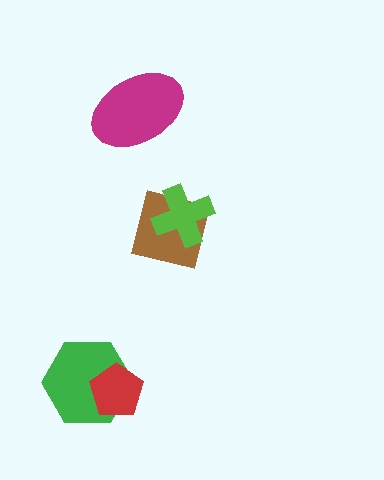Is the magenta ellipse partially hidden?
No, no other shape covers it.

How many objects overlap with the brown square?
1 object overlaps with the brown square.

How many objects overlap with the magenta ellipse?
0 objects overlap with the magenta ellipse.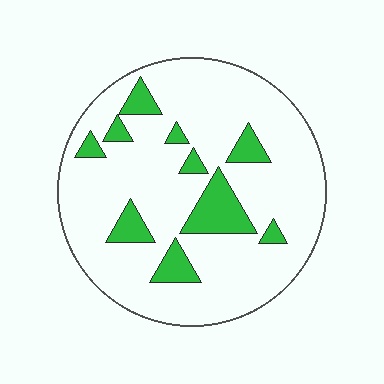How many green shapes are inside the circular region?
10.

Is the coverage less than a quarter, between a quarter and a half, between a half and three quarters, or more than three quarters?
Less than a quarter.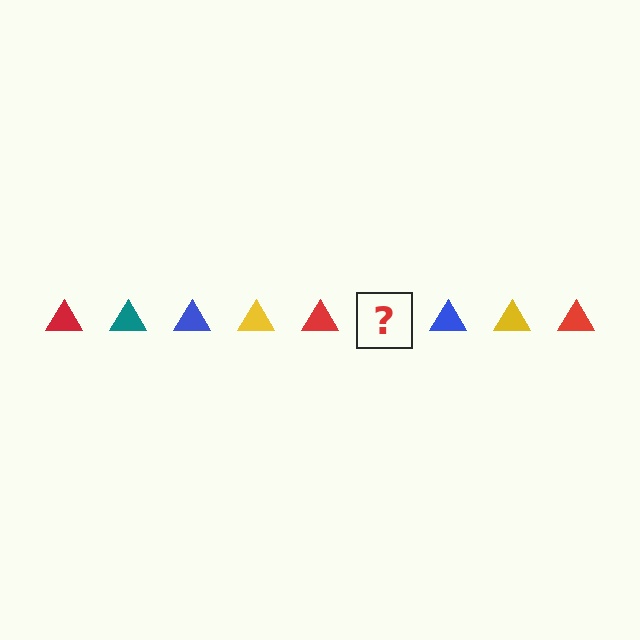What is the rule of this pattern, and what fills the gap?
The rule is that the pattern cycles through red, teal, blue, yellow triangles. The gap should be filled with a teal triangle.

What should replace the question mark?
The question mark should be replaced with a teal triangle.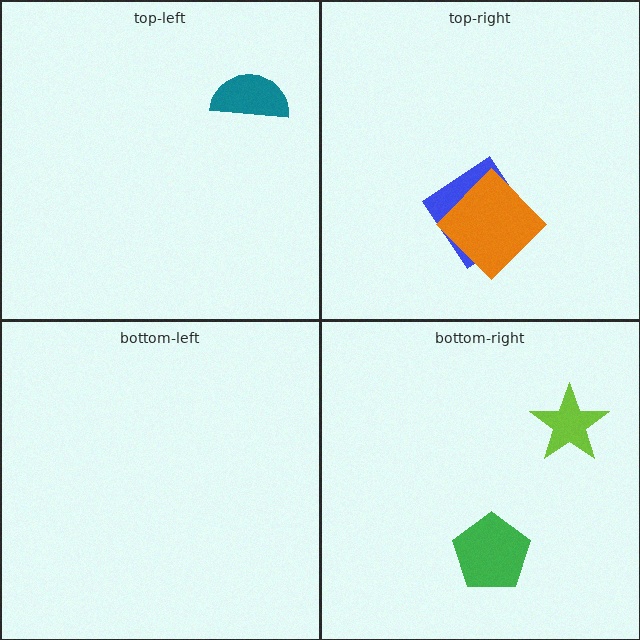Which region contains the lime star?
The bottom-right region.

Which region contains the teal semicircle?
The top-left region.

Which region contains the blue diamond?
The top-right region.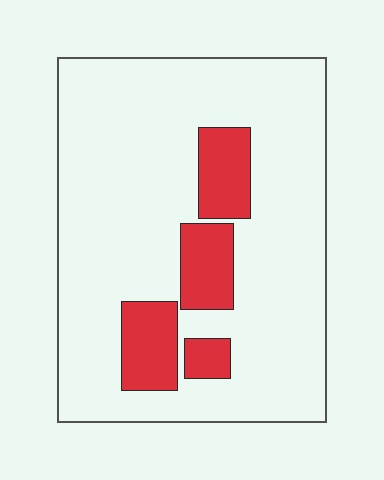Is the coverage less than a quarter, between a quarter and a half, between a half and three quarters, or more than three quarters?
Less than a quarter.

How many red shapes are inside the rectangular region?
4.